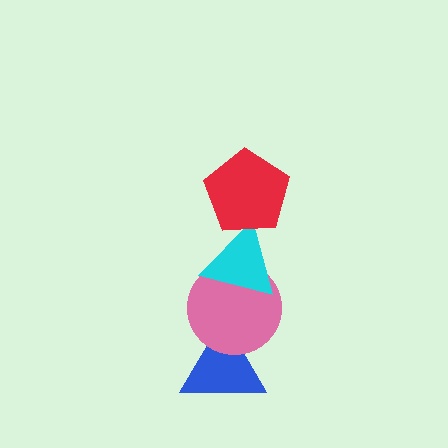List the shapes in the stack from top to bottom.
From top to bottom: the red pentagon, the cyan triangle, the pink circle, the blue triangle.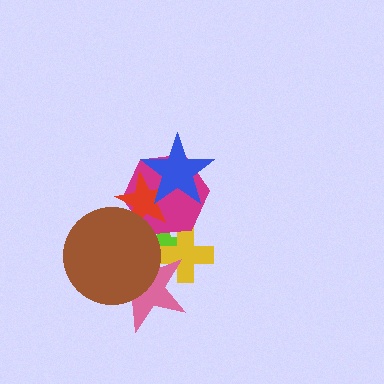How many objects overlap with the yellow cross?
3 objects overlap with the yellow cross.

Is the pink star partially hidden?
Yes, it is partially covered by another shape.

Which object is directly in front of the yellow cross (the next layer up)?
The pink star is directly in front of the yellow cross.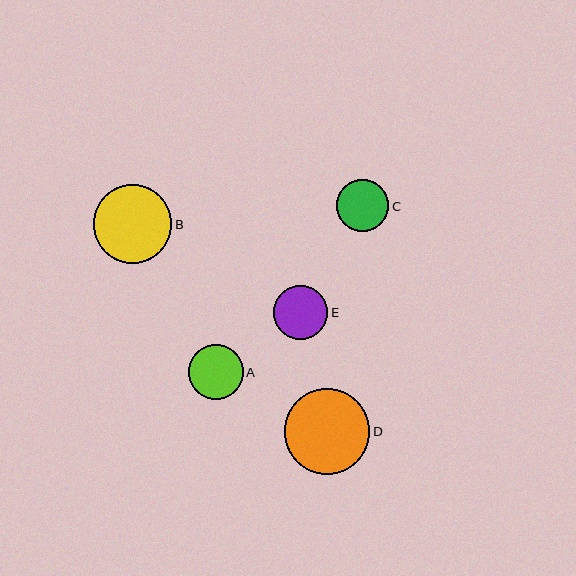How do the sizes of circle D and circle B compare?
Circle D and circle B are approximately the same size.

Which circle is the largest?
Circle D is the largest with a size of approximately 86 pixels.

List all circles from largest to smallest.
From largest to smallest: D, B, A, E, C.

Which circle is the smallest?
Circle C is the smallest with a size of approximately 52 pixels.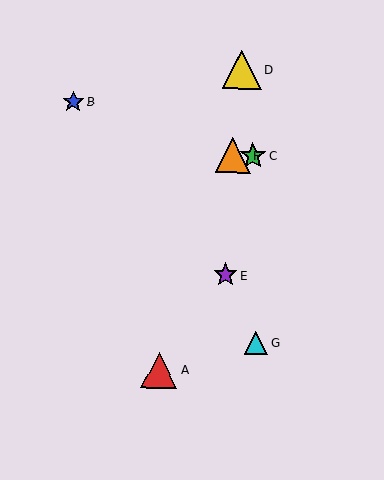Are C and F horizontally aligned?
Yes, both are at y≈156.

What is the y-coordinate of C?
Object C is at y≈156.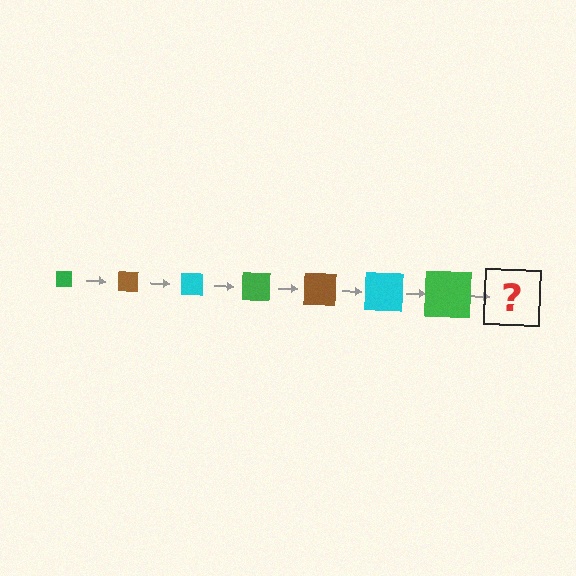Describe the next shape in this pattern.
It should be a brown square, larger than the previous one.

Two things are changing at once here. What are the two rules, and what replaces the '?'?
The two rules are that the square grows larger each step and the color cycles through green, brown, and cyan. The '?' should be a brown square, larger than the previous one.